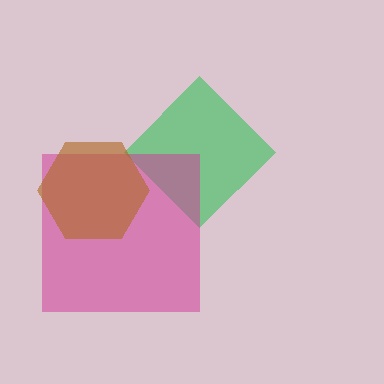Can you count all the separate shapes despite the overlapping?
Yes, there are 3 separate shapes.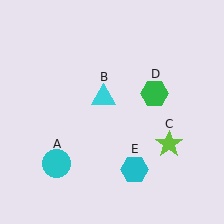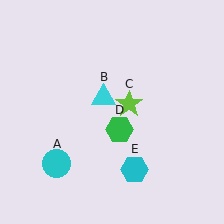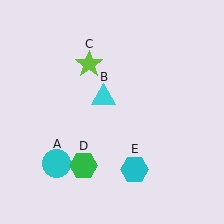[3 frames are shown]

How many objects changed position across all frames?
2 objects changed position: lime star (object C), green hexagon (object D).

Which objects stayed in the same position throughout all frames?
Cyan circle (object A) and cyan triangle (object B) and cyan hexagon (object E) remained stationary.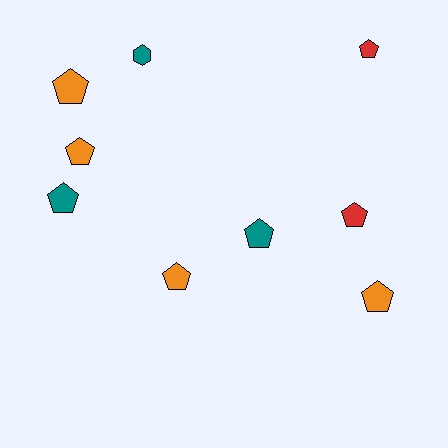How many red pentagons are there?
There are 2 red pentagons.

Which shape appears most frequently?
Pentagon, with 8 objects.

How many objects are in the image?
There are 9 objects.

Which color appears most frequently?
Orange, with 4 objects.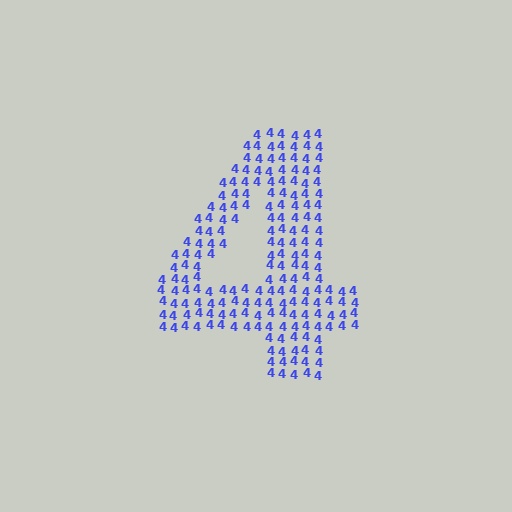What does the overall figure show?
The overall figure shows the digit 4.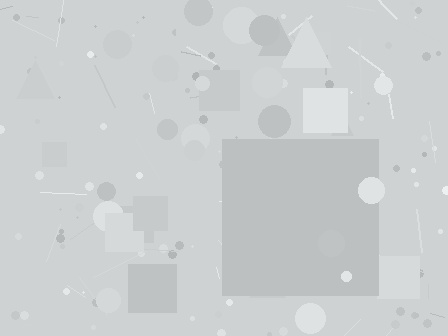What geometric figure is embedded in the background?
A square is embedded in the background.